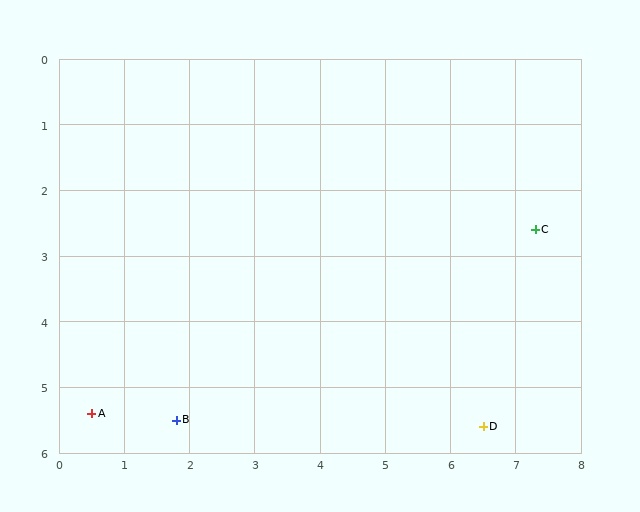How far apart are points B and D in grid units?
Points B and D are about 4.7 grid units apart.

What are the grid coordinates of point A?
Point A is at approximately (0.5, 5.4).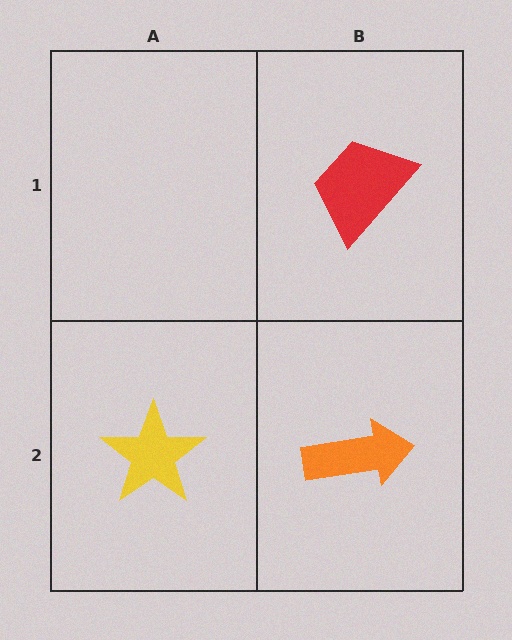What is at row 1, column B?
A red trapezoid.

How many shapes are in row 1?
1 shape.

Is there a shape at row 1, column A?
No, that cell is empty.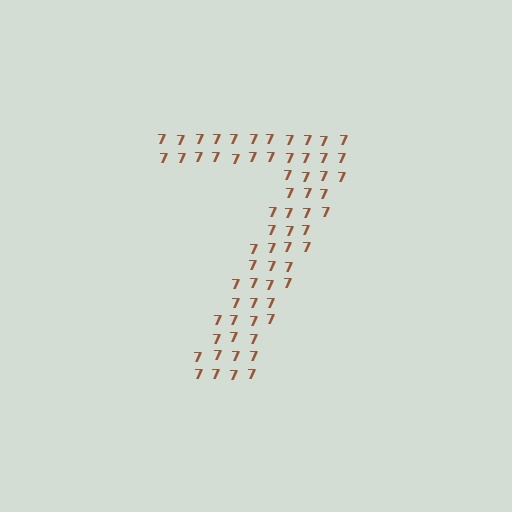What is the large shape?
The large shape is the digit 7.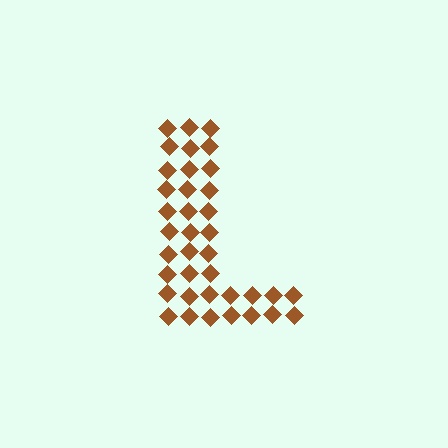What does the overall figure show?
The overall figure shows the letter L.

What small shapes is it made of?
It is made of small diamonds.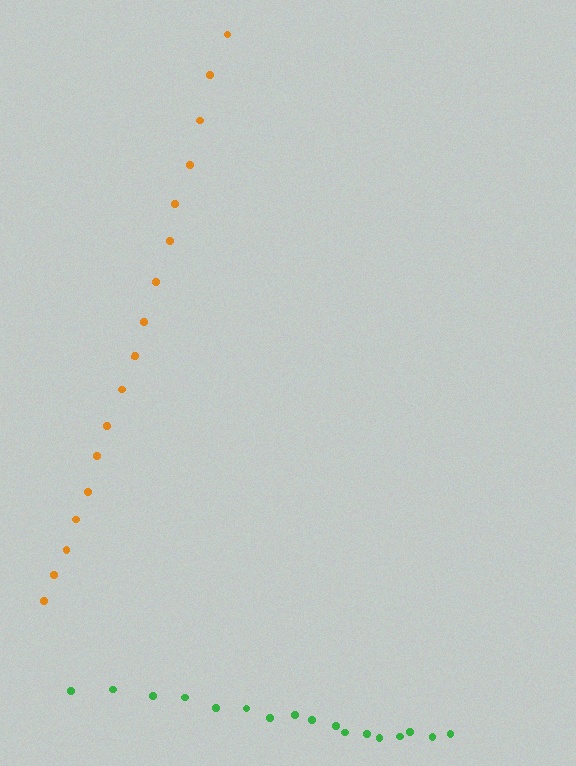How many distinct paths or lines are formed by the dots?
There are 2 distinct paths.